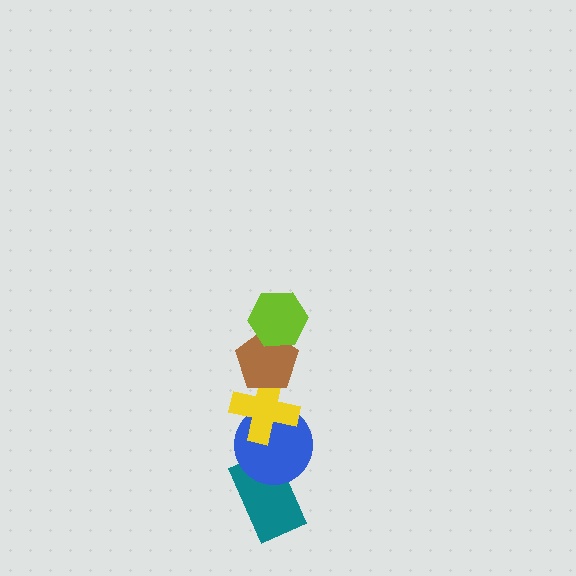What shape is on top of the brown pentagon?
The lime hexagon is on top of the brown pentagon.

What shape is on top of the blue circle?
The yellow cross is on top of the blue circle.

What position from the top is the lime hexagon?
The lime hexagon is 1st from the top.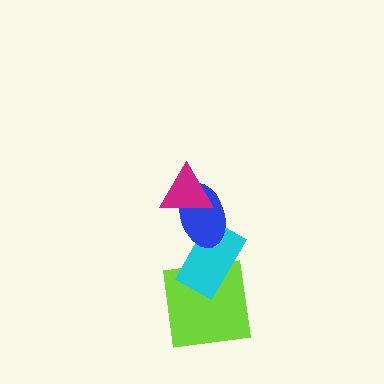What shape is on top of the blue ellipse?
The magenta triangle is on top of the blue ellipse.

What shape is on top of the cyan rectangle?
The blue ellipse is on top of the cyan rectangle.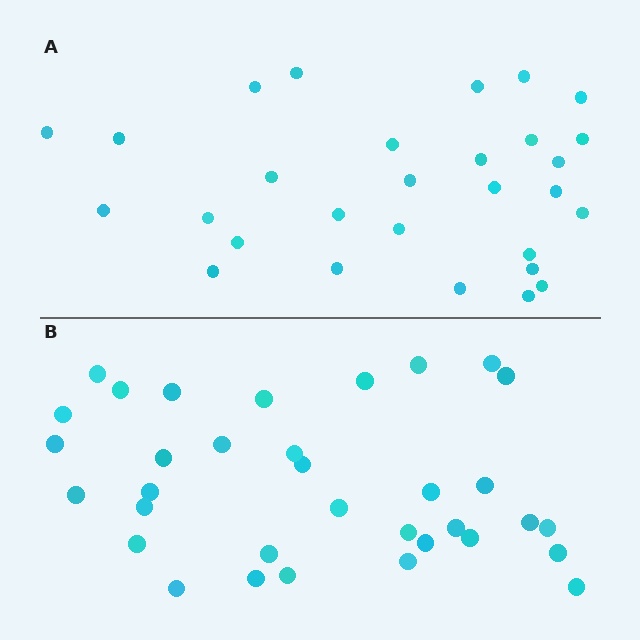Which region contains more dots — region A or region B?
Region B (the bottom region) has more dots.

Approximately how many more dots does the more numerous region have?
Region B has about 5 more dots than region A.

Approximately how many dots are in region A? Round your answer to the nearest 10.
About 30 dots. (The exact count is 29, which rounds to 30.)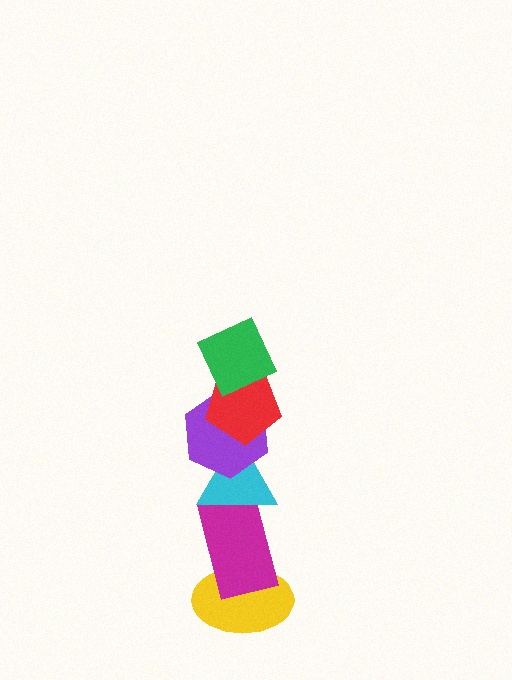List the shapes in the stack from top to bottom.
From top to bottom: the green diamond, the red pentagon, the purple hexagon, the cyan triangle, the magenta rectangle, the yellow ellipse.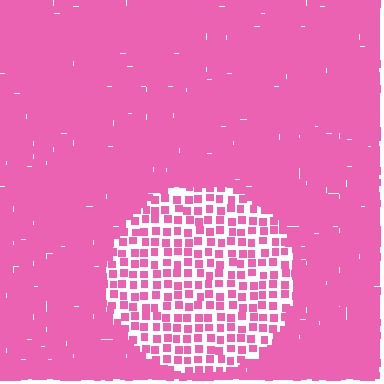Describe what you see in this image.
The image contains small pink elements arranged at two different densities. A circle-shaped region is visible where the elements are less densely packed than the surrounding area.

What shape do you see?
I see a circle.